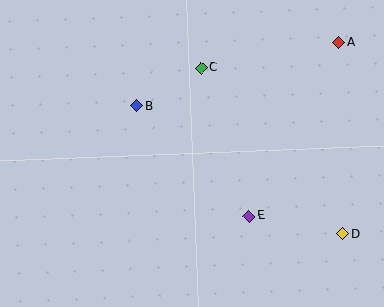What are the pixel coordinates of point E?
Point E is at (249, 216).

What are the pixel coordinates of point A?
Point A is at (338, 43).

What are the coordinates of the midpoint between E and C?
The midpoint between E and C is at (225, 142).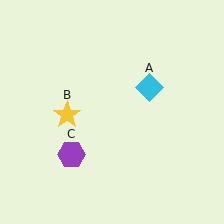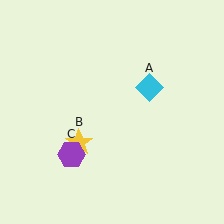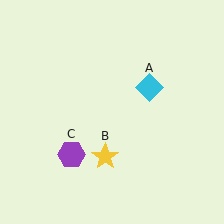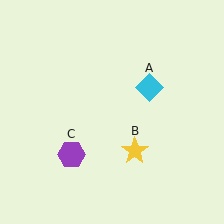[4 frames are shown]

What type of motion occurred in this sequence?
The yellow star (object B) rotated counterclockwise around the center of the scene.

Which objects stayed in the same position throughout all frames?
Cyan diamond (object A) and purple hexagon (object C) remained stationary.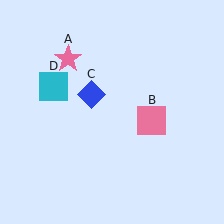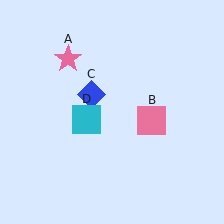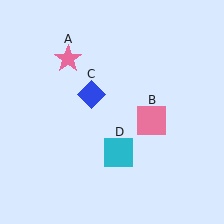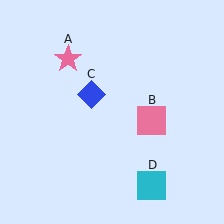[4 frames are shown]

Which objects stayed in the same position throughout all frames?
Pink star (object A) and pink square (object B) and blue diamond (object C) remained stationary.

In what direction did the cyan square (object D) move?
The cyan square (object D) moved down and to the right.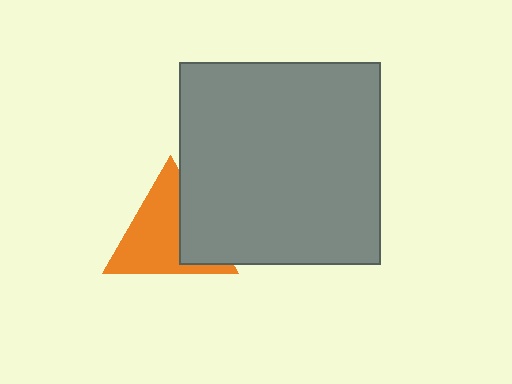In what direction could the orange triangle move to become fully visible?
The orange triangle could move left. That would shift it out from behind the gray square entirely.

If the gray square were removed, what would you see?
You would see the complete orange triangle.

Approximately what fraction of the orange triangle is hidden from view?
Roughly 32% of the orange triangle is hidden behind the gray square.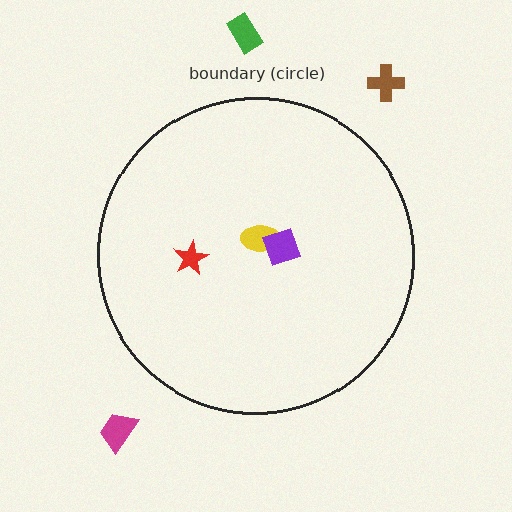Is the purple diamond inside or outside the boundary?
Inside.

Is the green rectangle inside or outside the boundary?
Outside.